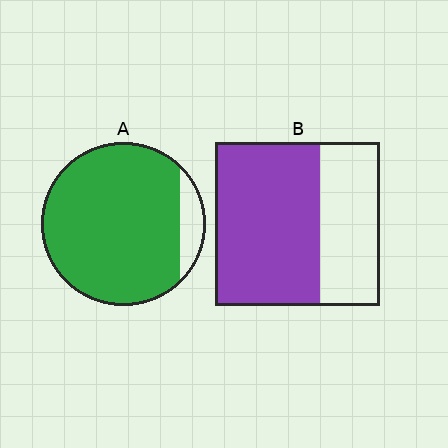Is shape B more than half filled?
Yes.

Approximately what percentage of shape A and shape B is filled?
A is approximately 90% and B is approximately 65%.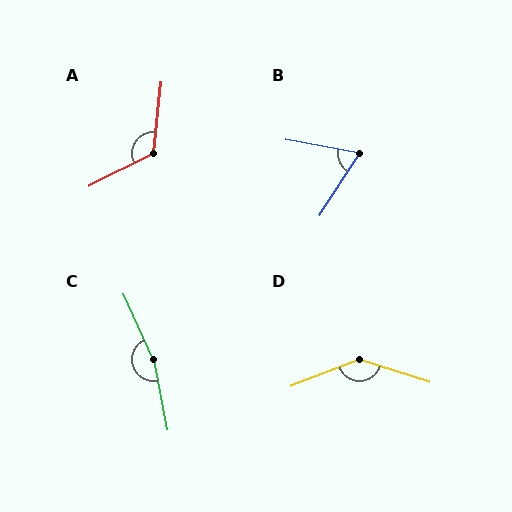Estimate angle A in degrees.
Approximately 123 degrees.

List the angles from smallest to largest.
B (67°), A (123°), D (141°), C (166°).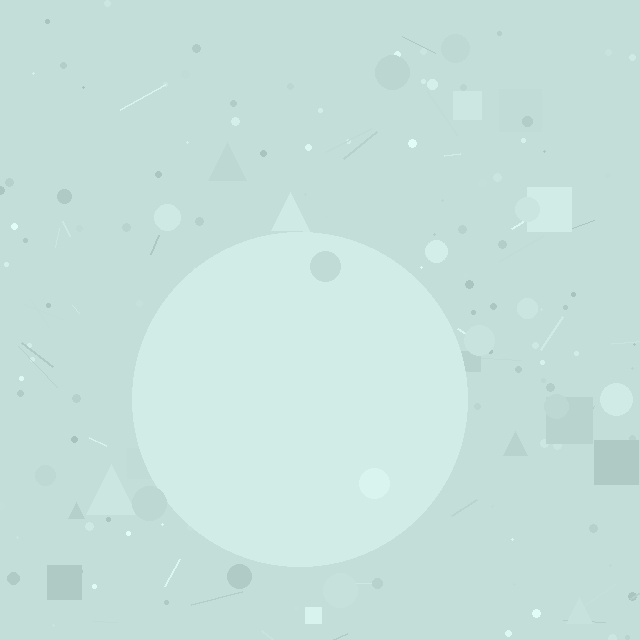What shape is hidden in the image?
A circle is hidden in the image.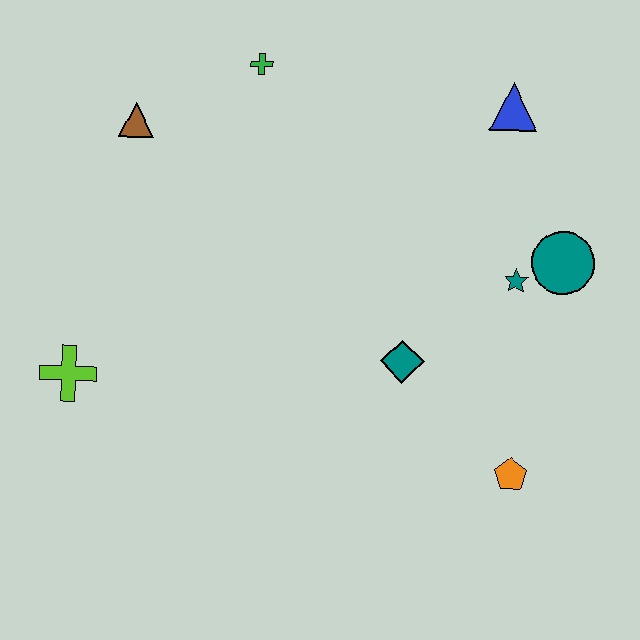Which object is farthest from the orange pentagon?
The brown triangle is farthest from the orange pentagon.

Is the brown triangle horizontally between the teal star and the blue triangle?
No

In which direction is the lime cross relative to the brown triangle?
The lime cross is below the brown triangle.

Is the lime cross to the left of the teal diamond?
Yes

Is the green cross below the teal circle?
No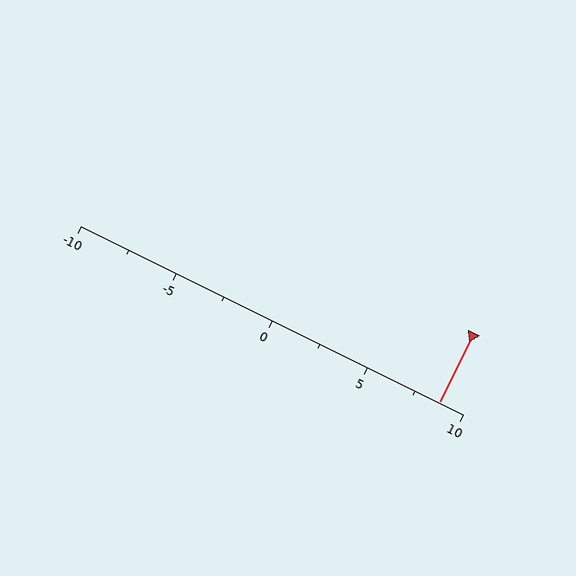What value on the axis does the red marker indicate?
The marker indicates approximately 8.8.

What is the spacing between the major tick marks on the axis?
The major ticks are spaced 5 apart.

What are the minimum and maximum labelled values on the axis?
The axis runs from -10 to 10.